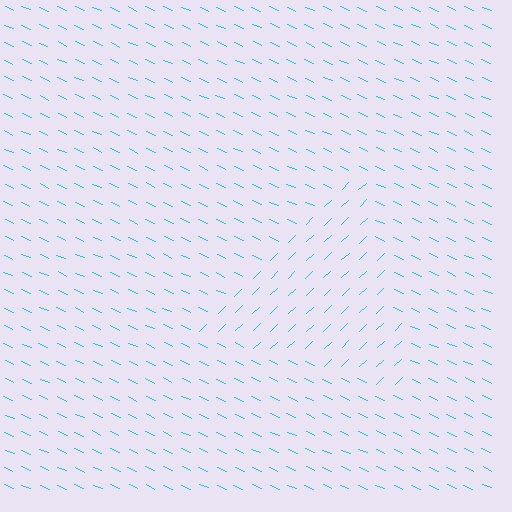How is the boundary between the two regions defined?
The boundary is defined purely by a change in line orientation (approximately 68 degrees difference). All lines are the same color and thickness.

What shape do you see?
I see a triangle.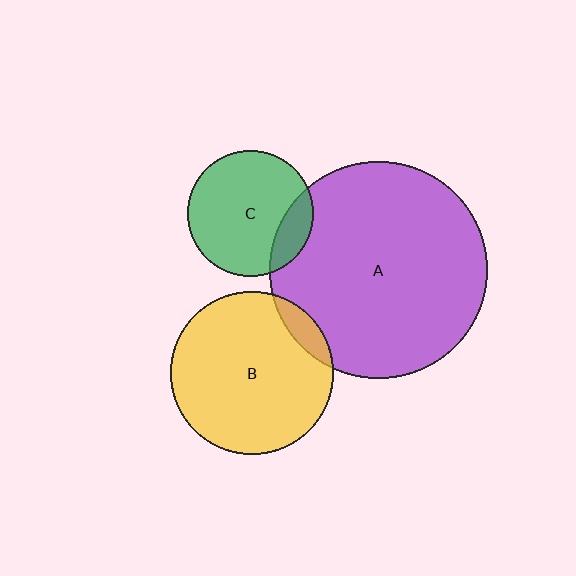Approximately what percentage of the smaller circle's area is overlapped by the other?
Approximately 15%.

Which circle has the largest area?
Circle A (purple).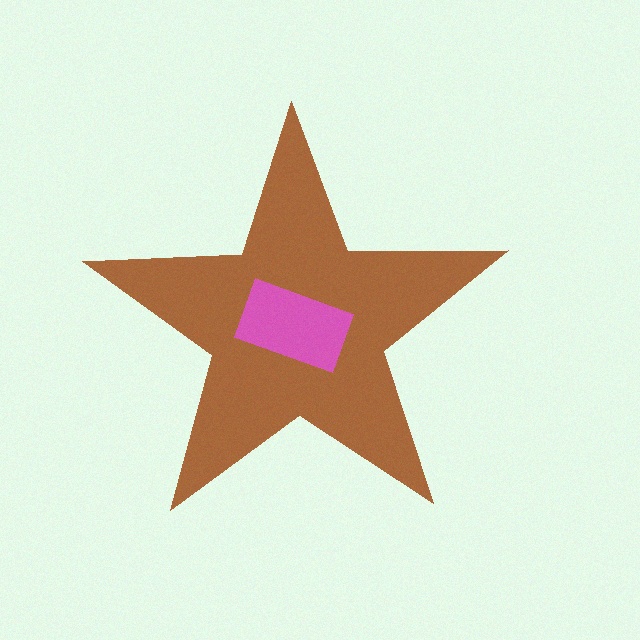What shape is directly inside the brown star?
The pink rectangle.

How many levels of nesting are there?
2.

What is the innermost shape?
The pink rectangle.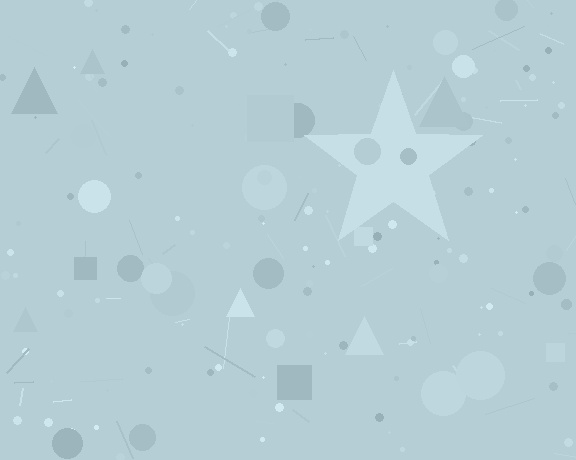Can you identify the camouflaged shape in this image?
The camouflaged shape is a star.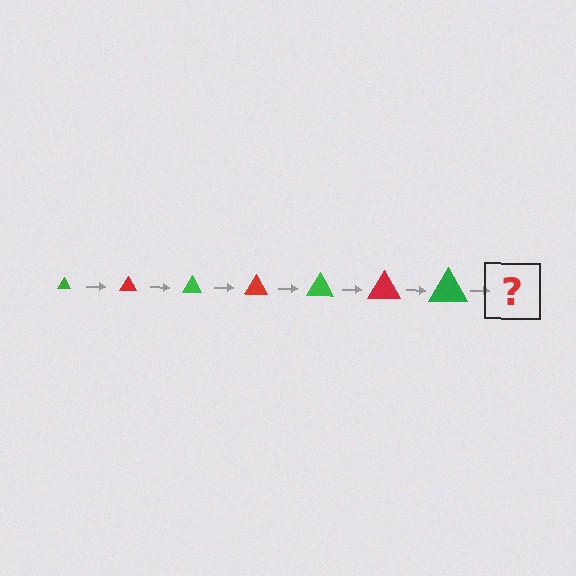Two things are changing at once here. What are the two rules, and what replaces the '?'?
The two rules are that the triangle grows larger each step and the color cycles through green and red. The '?' should be a red triangle, larger than the previous one.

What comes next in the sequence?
The next element should be a red triangle, larger than the previous one.